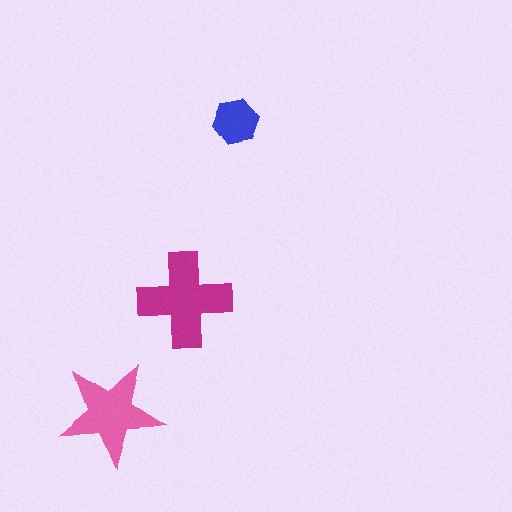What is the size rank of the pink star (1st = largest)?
2nd.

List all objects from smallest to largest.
The blue hexagon, the pink star, the magenta cross.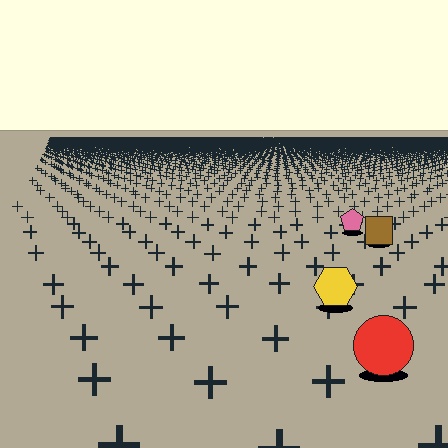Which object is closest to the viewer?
The red circle is closest. The texture marks near it are larger and more spread out.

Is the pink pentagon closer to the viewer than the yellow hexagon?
No. The yellow hexagon is closer — you can tell from the texture gradient: the ground texture is coarser near it.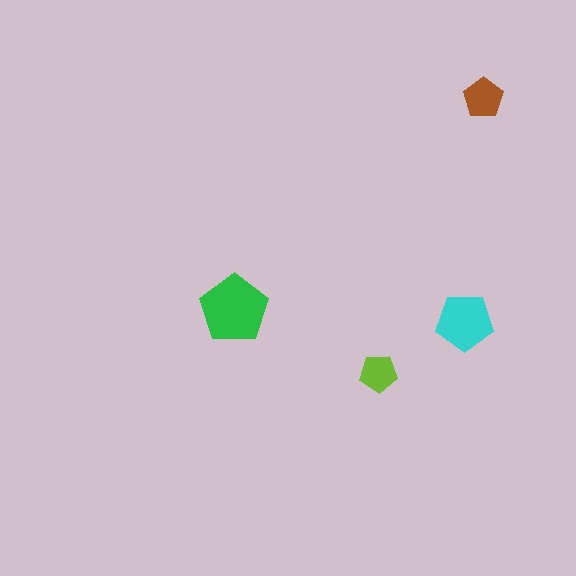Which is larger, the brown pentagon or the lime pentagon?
The brown one.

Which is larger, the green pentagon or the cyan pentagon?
The green one.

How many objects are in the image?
There are 4 objects in the image.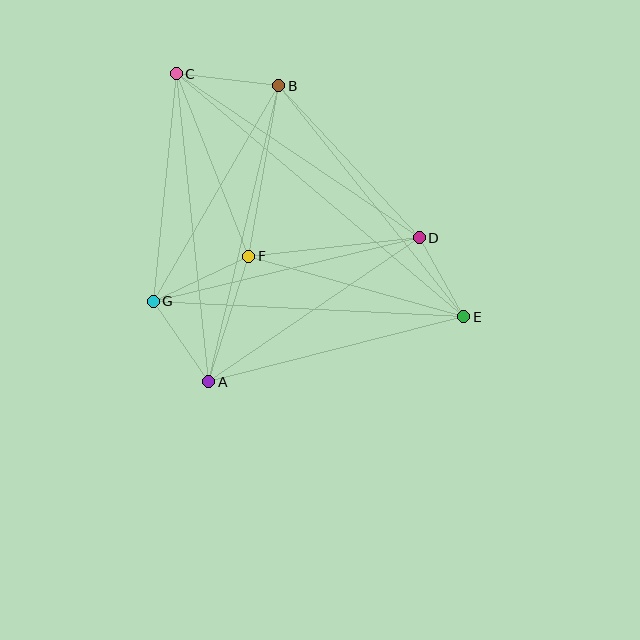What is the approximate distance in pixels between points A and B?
The distance between A and B is approximately 304 pixels.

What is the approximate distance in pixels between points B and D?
The distance between B and D is approximately 207 pixels.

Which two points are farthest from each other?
Points C and E are farthest from each other.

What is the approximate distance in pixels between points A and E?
The distance between A and E is approximately 264 pixels.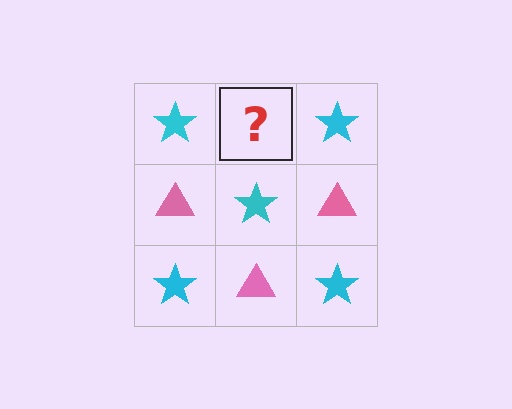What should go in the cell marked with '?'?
The missing cell should contain a pink triangle.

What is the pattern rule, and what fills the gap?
The rule is that it alternates cyan star and pink triangle in a checkerboard pattern. The gap should be filled with a pink triangle.